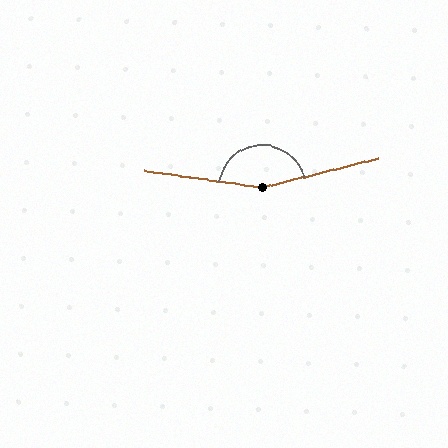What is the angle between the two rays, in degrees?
Approximately 158 degrees.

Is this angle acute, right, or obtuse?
It is obtuse.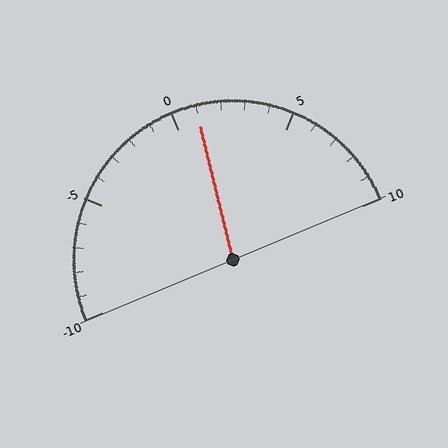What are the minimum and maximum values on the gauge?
The gauge ranges from -10 to 10.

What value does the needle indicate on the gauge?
The needle indicates approximately 1.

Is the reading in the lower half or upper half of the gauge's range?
The reading is in the upper half of the range (-10 to 10).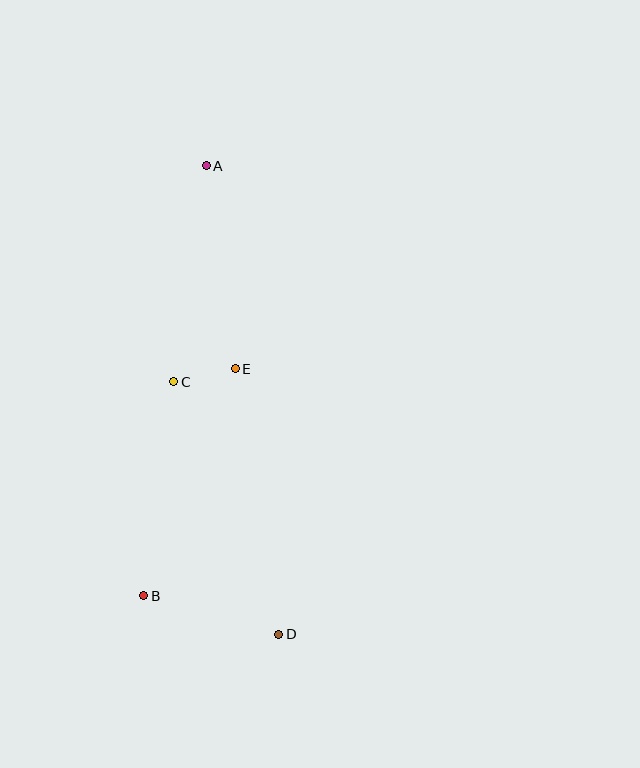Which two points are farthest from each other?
Points A and D are farthest from each other.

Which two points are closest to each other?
Points C and E are closest to each other.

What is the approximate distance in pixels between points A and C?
The distance between A and C is approximately 218 pixels.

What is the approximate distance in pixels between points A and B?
The distance between A and B is approximately 435 pixels.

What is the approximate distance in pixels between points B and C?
The distance between B and C is approximately 217 pixels.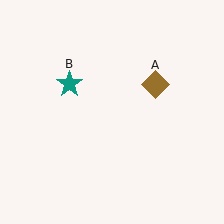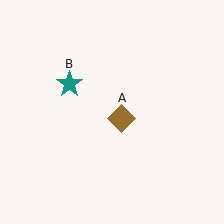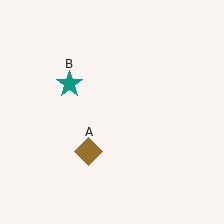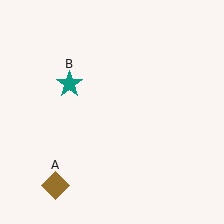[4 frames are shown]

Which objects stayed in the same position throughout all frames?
Teal star (object B) remained stationary.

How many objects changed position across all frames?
1 object changed position: brown diamond (object A).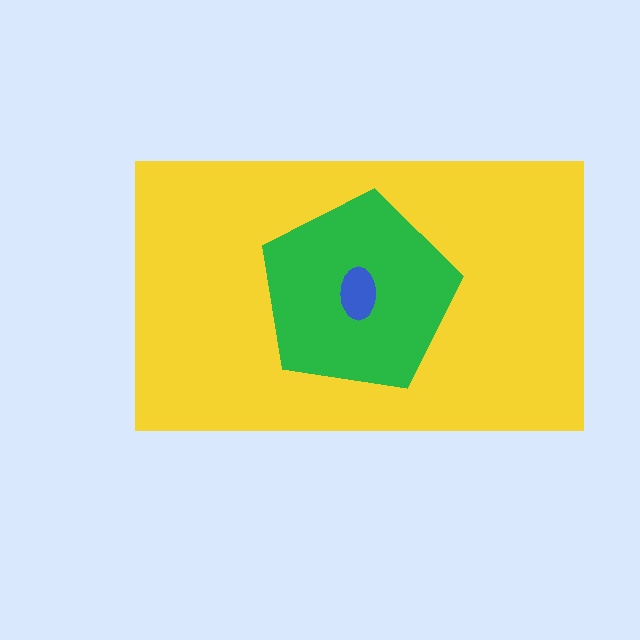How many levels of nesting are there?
3.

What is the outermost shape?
The yellow rectangle.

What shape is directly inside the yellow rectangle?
The green pentagon.